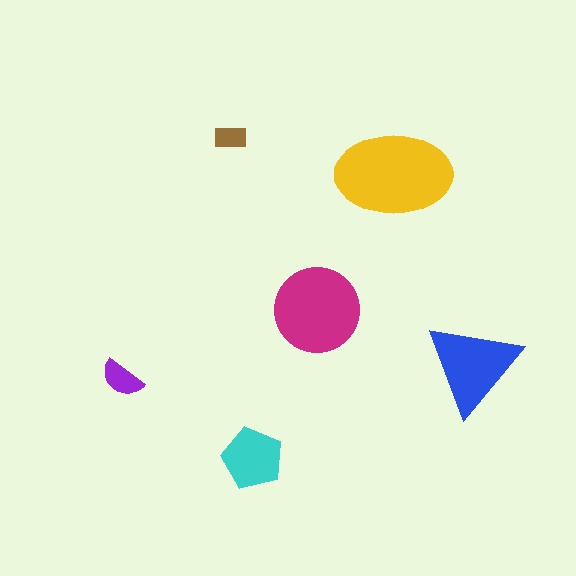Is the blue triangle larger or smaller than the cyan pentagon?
Larger.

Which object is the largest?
The yellow ellipse.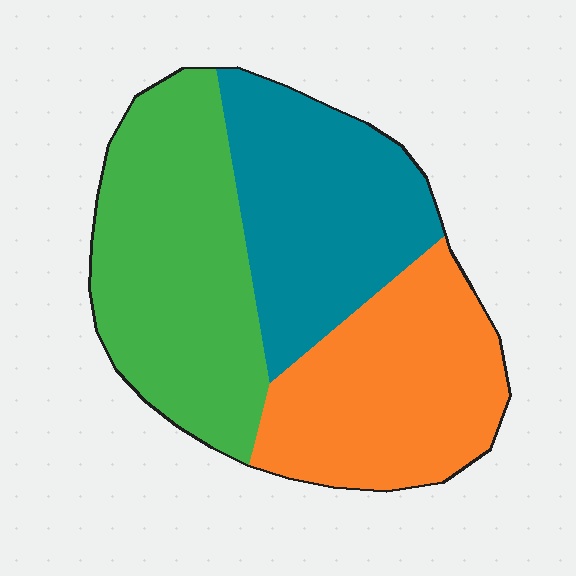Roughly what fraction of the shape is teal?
Teal covers roughly 30% of the shape.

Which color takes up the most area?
Green, at roughly 40%.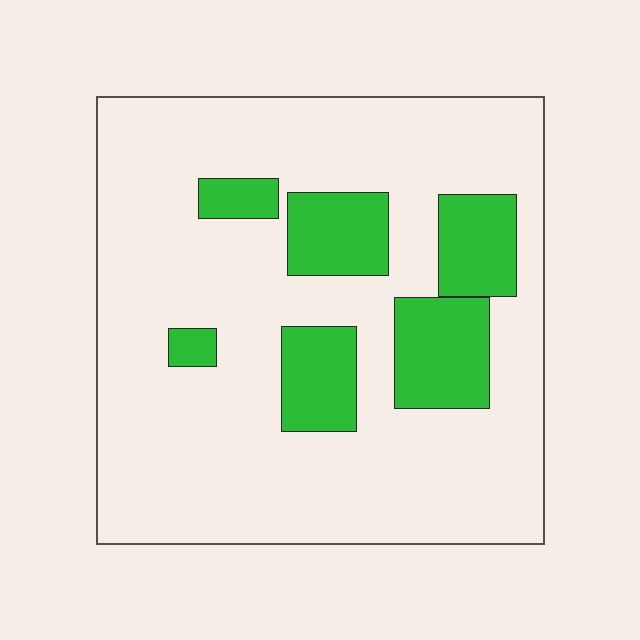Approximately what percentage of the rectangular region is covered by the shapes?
Approximately 20%.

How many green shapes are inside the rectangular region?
6.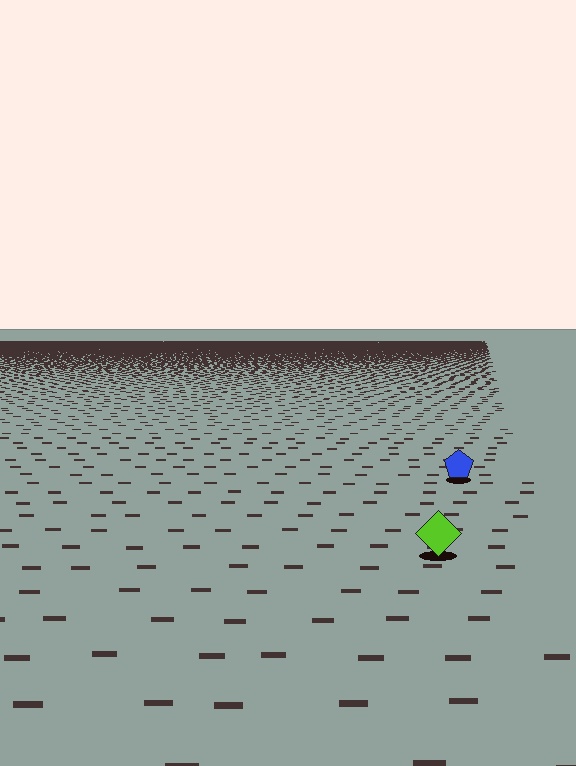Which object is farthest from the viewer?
The blue pentagon is farthest from the viewer. It appears smaller and the ground texture around it is denser.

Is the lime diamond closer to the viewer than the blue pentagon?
Yes. The lime diamond is closer — you can tell from the texture gradient: the ground texture is coarser near it.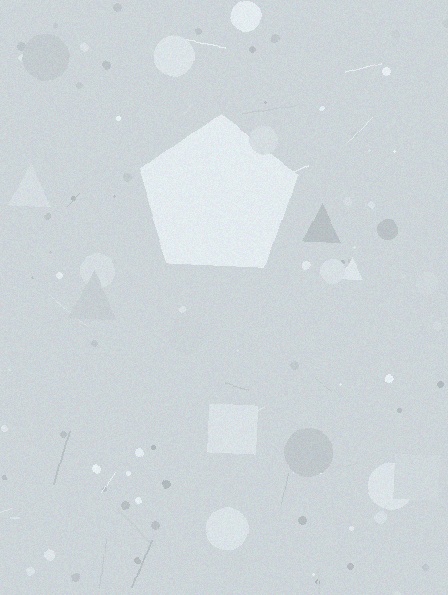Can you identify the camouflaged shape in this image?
The camouflaged shape is a pentagon.